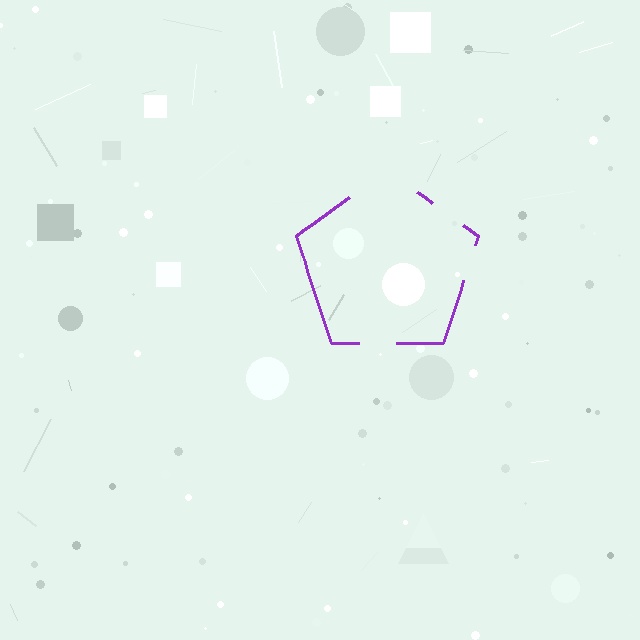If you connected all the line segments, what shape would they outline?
They would outline a pentagon.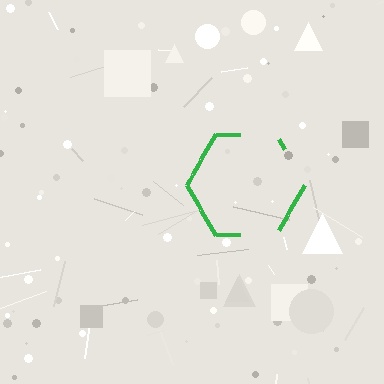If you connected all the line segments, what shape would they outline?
They would outline a hexagon.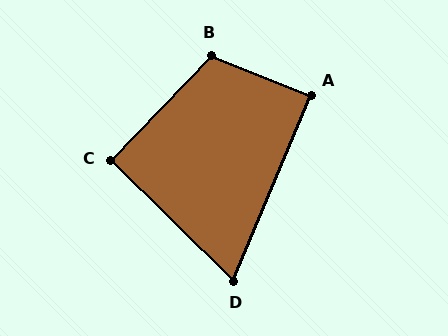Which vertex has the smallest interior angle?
D, at approximately 68 degrees.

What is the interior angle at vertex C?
Approximately 91 degrees (approximately right).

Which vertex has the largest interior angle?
B, at approximately 112 degrees.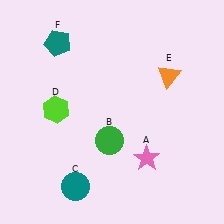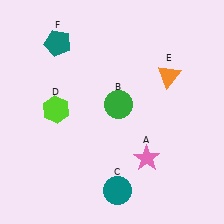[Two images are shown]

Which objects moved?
The objects that moved are: the green circle (B), the teal circle (C).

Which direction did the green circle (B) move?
The green circle (B) moved up.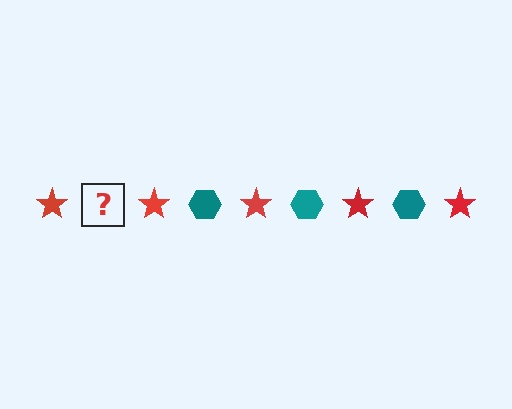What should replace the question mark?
The question mark should be replaced with a teal hexagon.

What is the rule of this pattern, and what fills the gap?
The rule is that the pattern alternates between red star and teal hexagon. The gap should be filled with a teal hexagon.